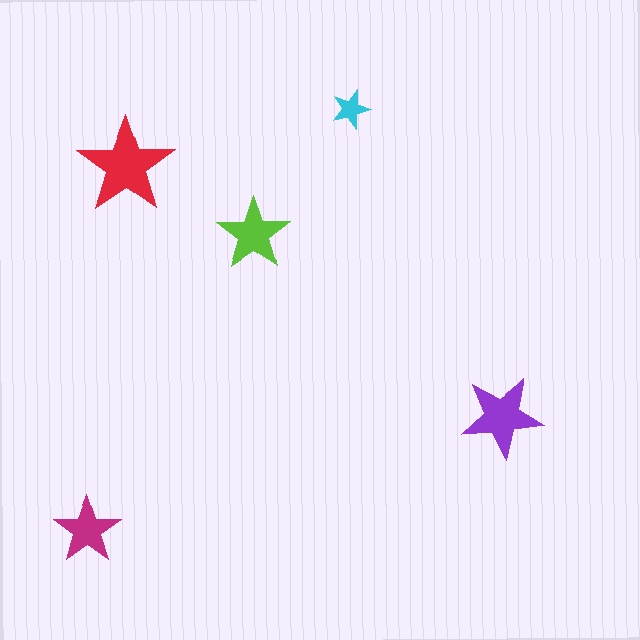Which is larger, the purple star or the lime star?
The purple one.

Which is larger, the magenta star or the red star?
The red one.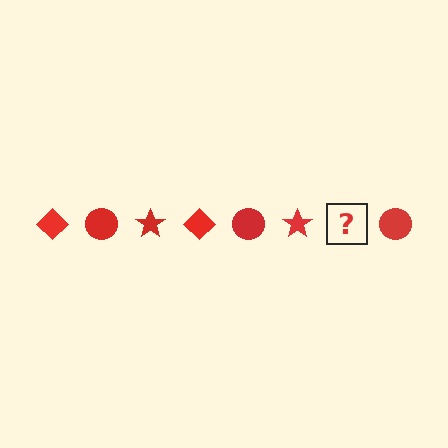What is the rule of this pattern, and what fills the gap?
The rule is that the pattern cycles through diamond, circle, star shapes in red. The gap should be filled with a red diamond.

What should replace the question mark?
The question mark should be replaced with a red diamond.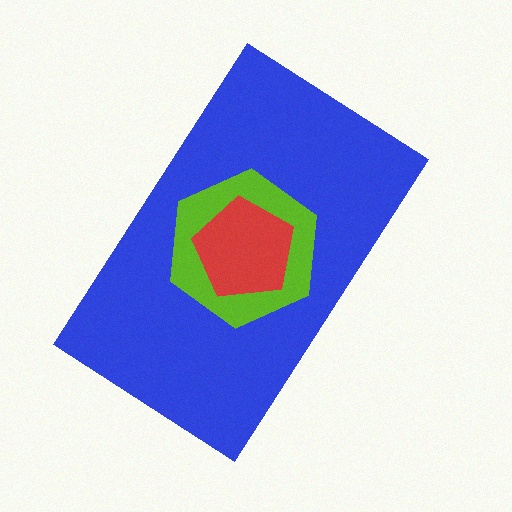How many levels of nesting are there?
3.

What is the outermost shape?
The blue rectangle.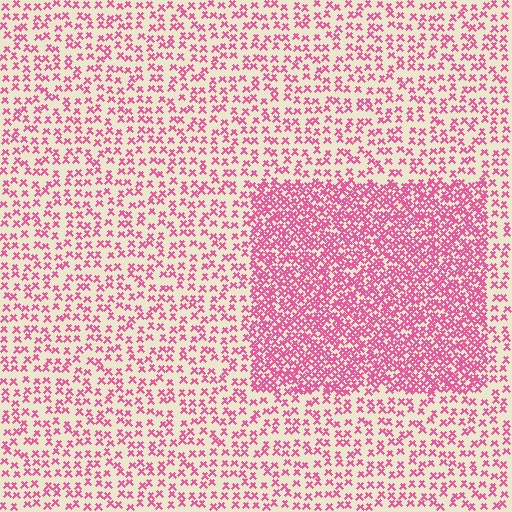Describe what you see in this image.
The image contains small pink elements arranged at two different densities. A rectangle-shaped region is visible where the elements are more densely packed than the surrounding area.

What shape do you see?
I see a rectangle.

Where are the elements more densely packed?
The elements are more densely packed inside the rectangle boundary.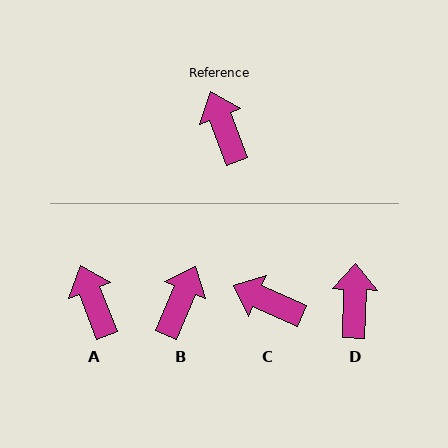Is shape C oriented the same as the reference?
No, it is off by about 45 degrees.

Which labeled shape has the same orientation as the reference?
A.